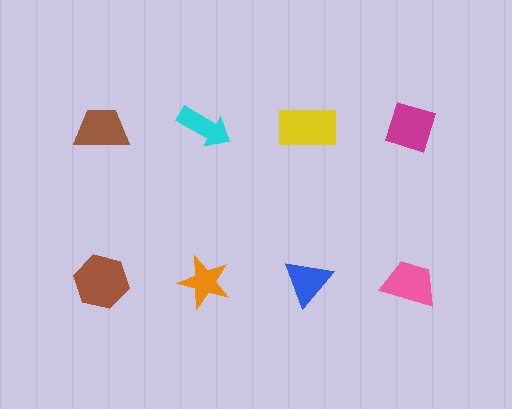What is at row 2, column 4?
A pink trapezoid.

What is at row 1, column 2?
A cyan arrow.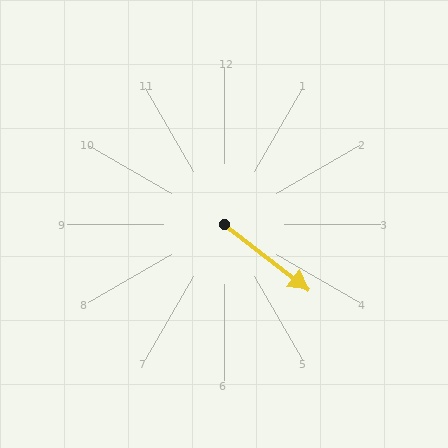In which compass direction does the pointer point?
Southeast.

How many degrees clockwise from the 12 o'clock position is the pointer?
Approximately 128 degrees.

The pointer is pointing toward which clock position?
Roughly 4 o'clock.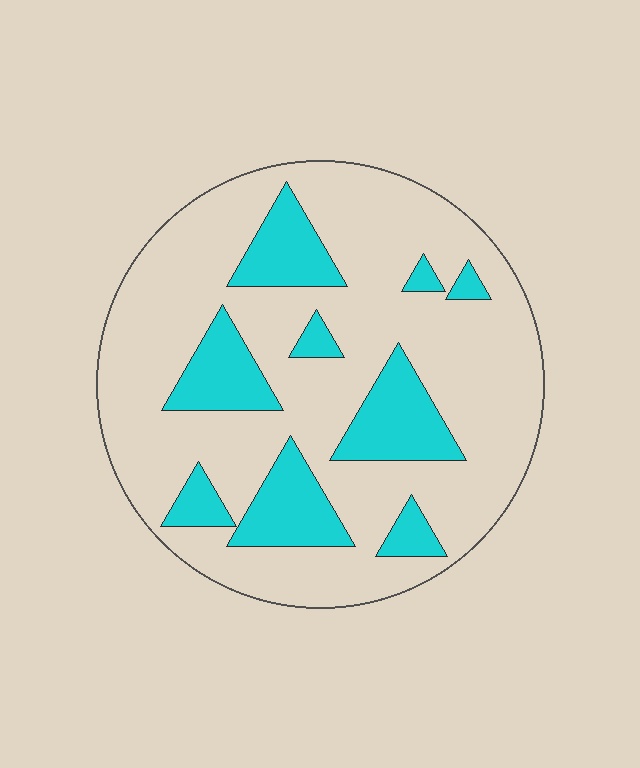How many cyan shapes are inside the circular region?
9.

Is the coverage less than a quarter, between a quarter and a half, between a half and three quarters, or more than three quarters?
Less than a quarter.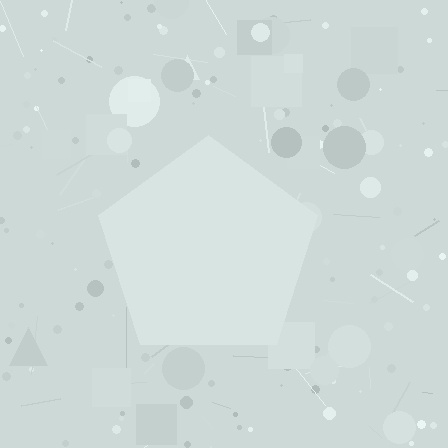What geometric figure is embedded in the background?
A pentagon is embedded in the background.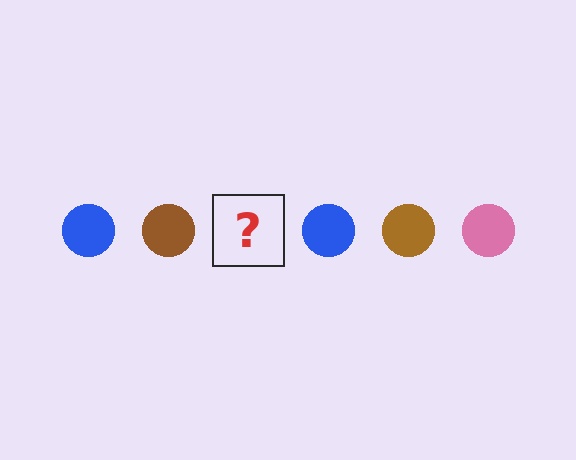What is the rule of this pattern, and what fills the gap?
The rule is that the pattern cycles through blue, brown, pink circles. The gap should be filled with a pink circle.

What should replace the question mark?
The question mark should be replaced with a pink circle.